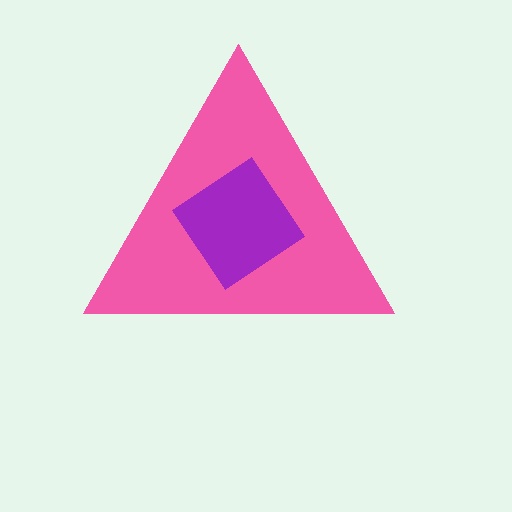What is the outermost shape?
The pink triangle.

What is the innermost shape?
The purple diamond.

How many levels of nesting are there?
2.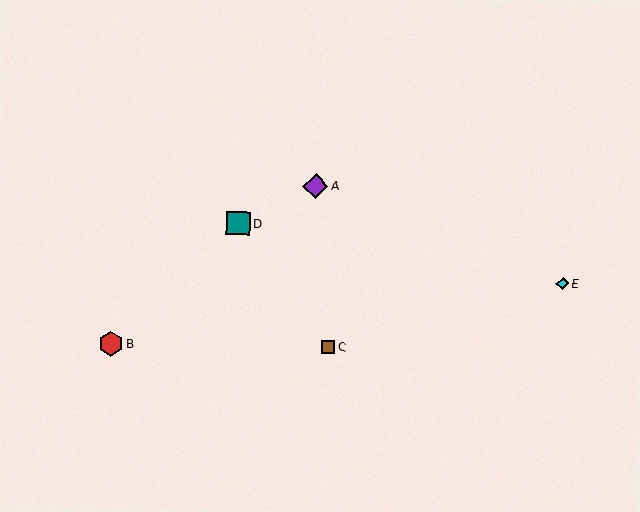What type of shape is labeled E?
Shape E is a cyan diamond.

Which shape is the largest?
The red hexagon (labeled B) is the largest.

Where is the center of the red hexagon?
The center of the red hexagon is at (111, 343).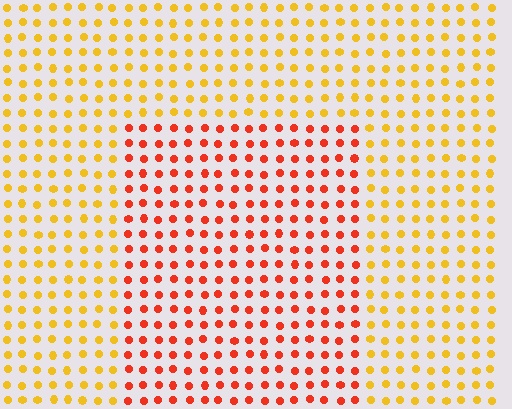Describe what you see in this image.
The image is filled with small yellow elements in a uniform arrangement. A rectangle-shaped region is visible where the elements are tinted to a slightly different hue, forming a subtle color boundary.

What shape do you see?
I see a rectangle.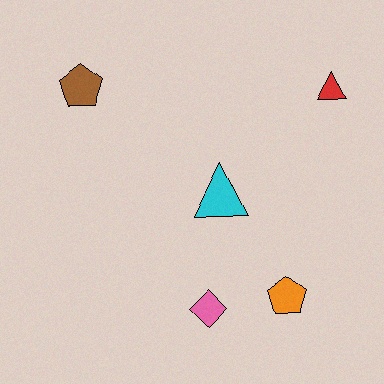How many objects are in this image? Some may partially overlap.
There are 5 objects.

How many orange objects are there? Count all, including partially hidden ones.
There is 1 orange object.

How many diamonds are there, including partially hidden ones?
There is 1 diamond.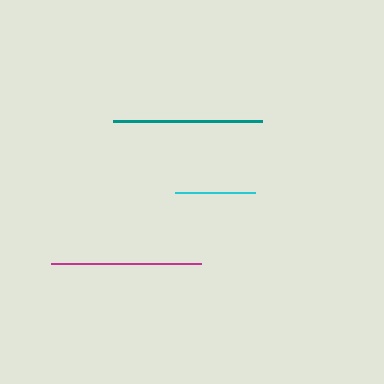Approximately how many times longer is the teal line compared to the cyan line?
The teal line is approximately 1.8 times the length of the cyan line.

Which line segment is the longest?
The magenta line is the longest at approximately 149 pixels.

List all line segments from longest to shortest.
From longest to shortest: magenta, teal, cyan.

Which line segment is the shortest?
The cyan line is the shortest at approximately 81 pixels.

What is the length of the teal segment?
The teal segment is approximately 149 pixels long.